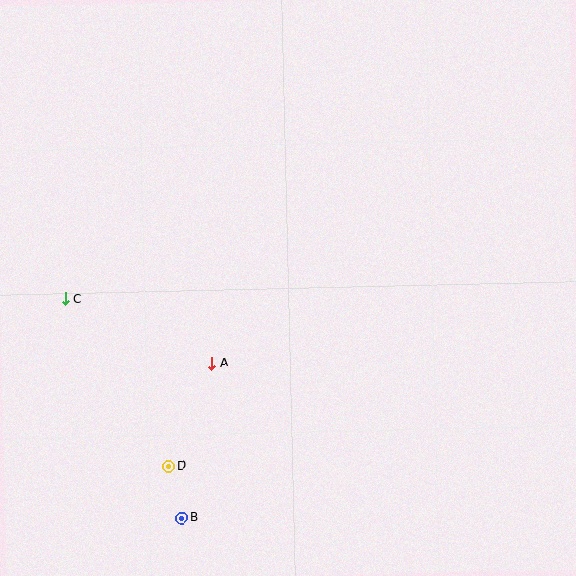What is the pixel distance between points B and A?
The distance between B and A is 157 pixels.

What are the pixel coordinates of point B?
Point B is at (182, 518).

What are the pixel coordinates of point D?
Point D is at (169, 466).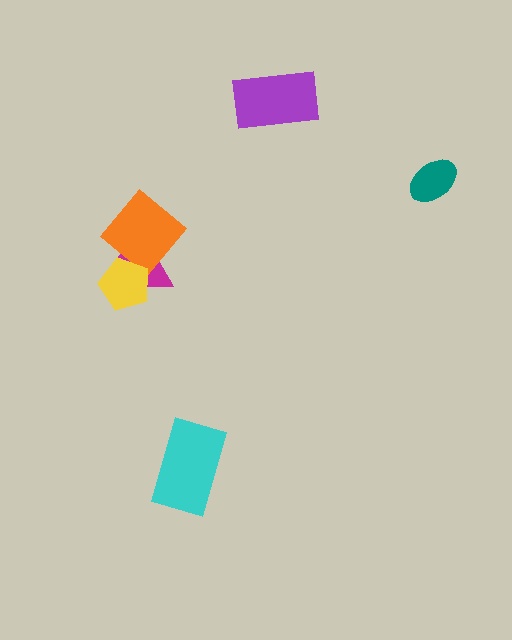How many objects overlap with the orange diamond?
1 object overlaps with the orange diamond.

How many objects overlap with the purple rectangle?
0 objects overlap with the purple rectangle.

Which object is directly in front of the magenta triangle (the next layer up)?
The orange diamond is directly in front of the magenta triangle.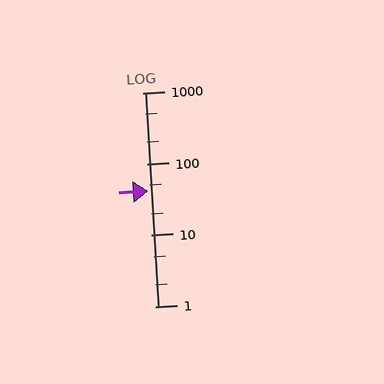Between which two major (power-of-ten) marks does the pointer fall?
The pointer is between 10 and 100.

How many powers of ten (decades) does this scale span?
The scale spans 3 decades, from 1 to 1000.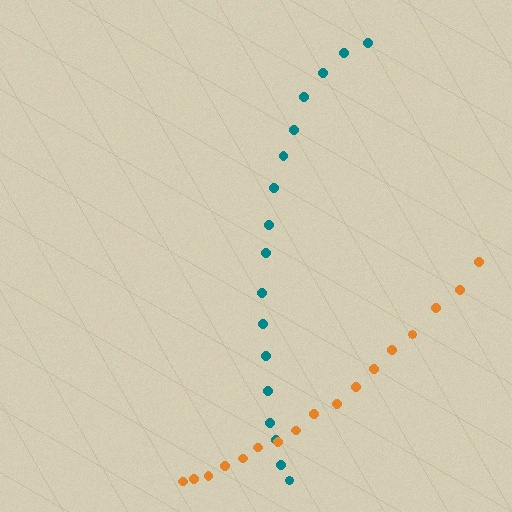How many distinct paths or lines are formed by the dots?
There are 2 distinct paths.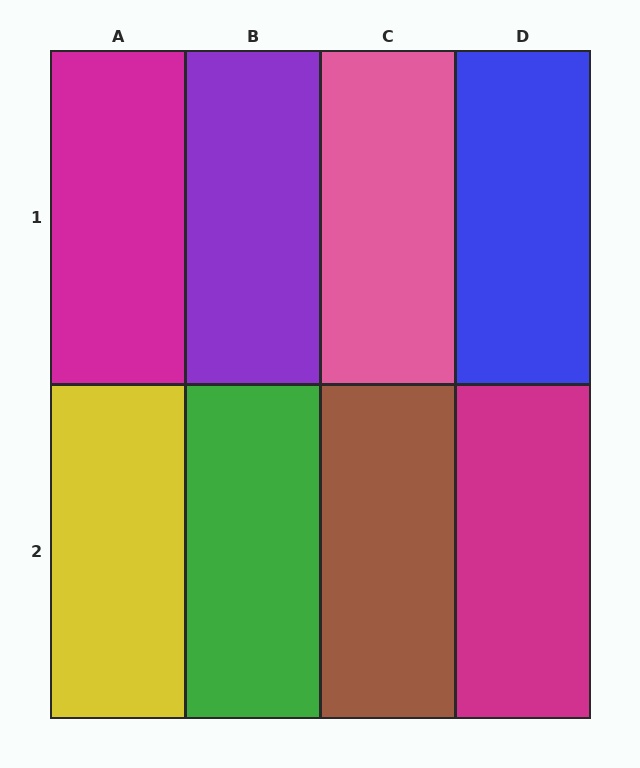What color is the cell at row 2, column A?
Yellow.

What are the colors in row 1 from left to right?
Magenta, purple, pink, blue.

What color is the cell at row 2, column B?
Green.